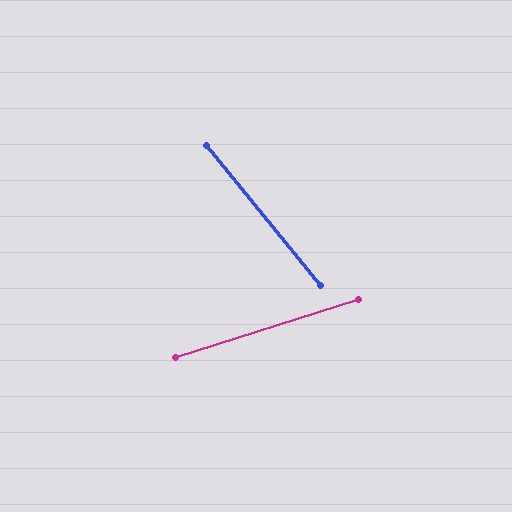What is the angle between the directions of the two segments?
Approximately 68 degrees.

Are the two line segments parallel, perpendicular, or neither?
Neither parallel nor perpendicular — they differ by about 68°.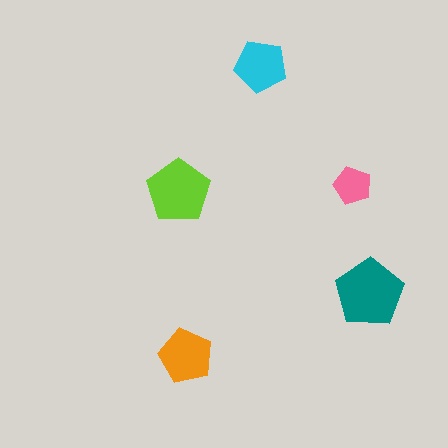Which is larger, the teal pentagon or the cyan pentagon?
The teal one.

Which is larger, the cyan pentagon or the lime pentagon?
The lime one.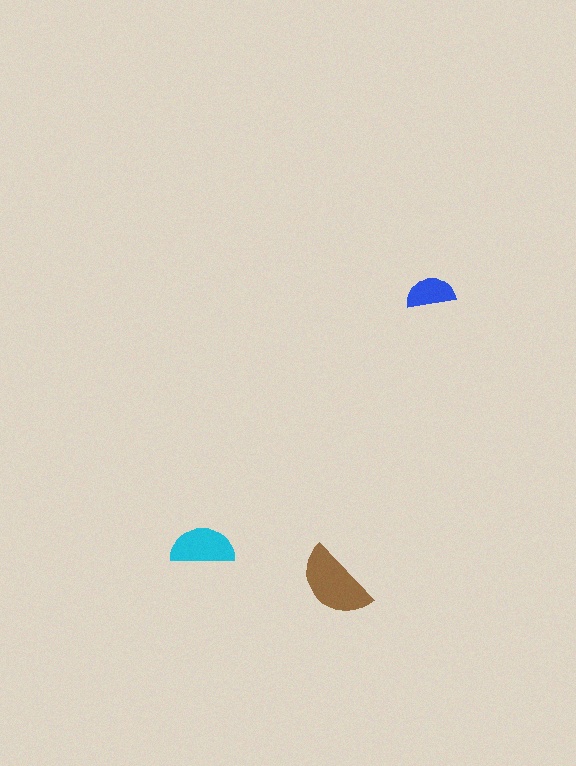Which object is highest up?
The blue semicircle is topmost.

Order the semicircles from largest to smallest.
the brown one, the cyan one, the blue one.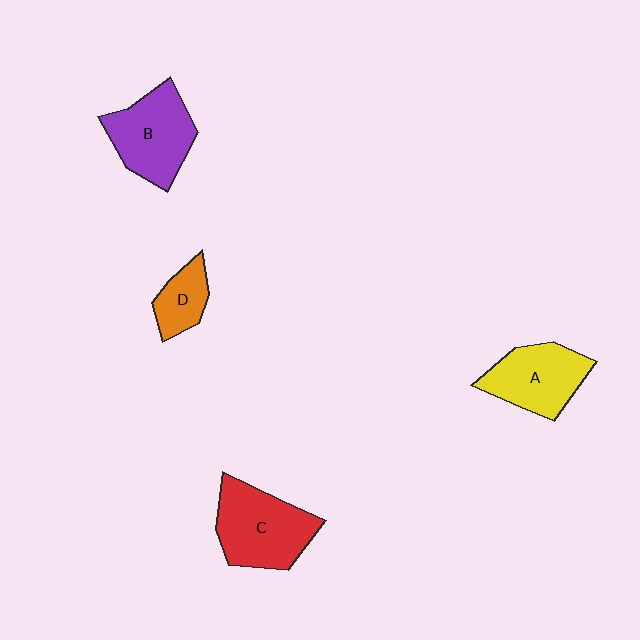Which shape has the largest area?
Shape C (red).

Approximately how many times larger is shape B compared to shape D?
Approximately 2.0 times.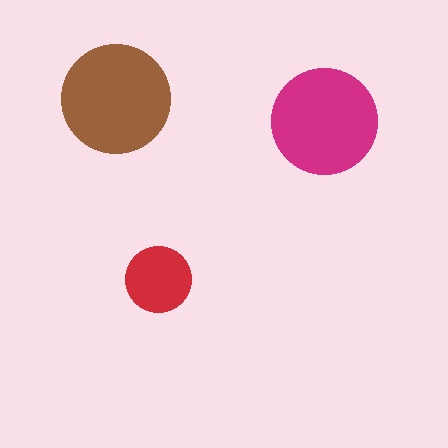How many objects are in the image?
There are 3 objects in the image.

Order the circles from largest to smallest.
the brown one, the magenta one, the red one.